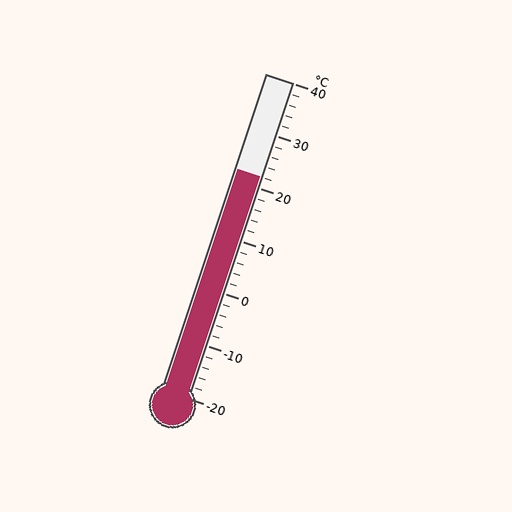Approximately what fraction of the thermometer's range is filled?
The thermometer is filled to approximately 70% of its range.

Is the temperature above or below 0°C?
The temperature is above 0°C.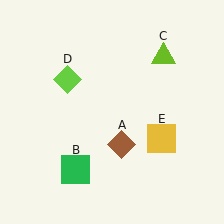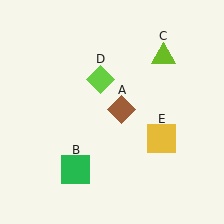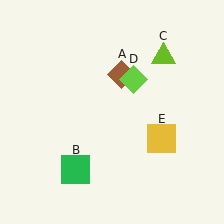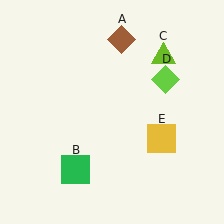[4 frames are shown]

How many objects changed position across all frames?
2 objects changed position: brown diamond (object A), lime diamond (object D).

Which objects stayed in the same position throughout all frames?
Green square (object B) and lime triangle (object C) and yellow square (object E) remained stationary.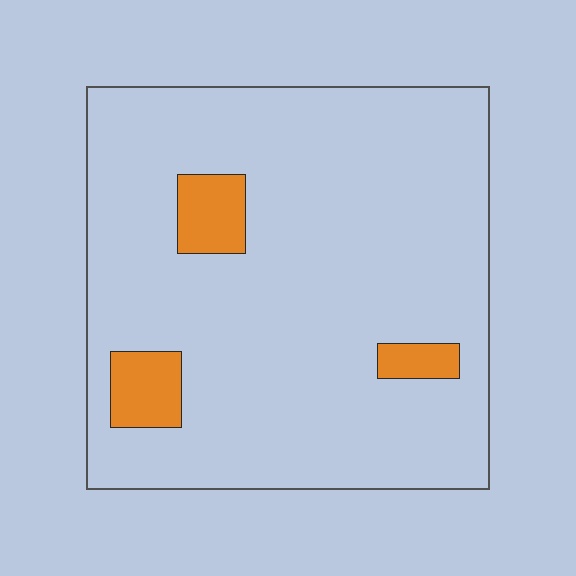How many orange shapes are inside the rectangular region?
3.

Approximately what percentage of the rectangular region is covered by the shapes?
Approximately 10%.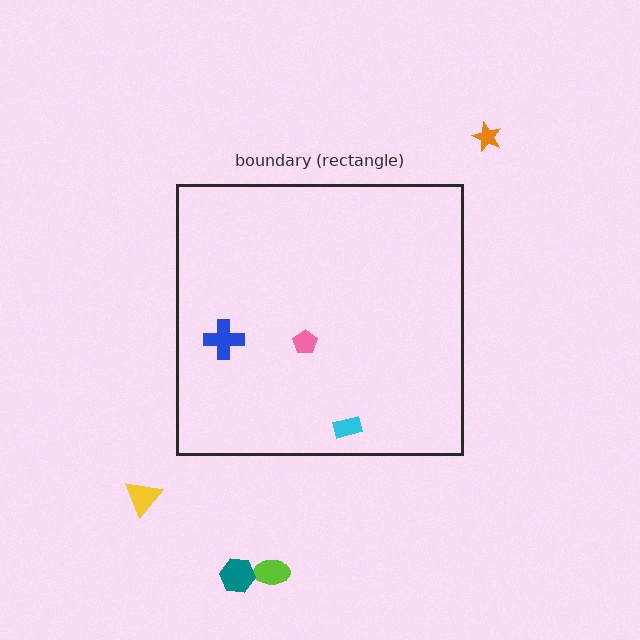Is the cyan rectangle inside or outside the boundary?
Inside.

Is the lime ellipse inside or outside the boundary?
Outside.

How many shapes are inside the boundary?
3 inside, 4 outside.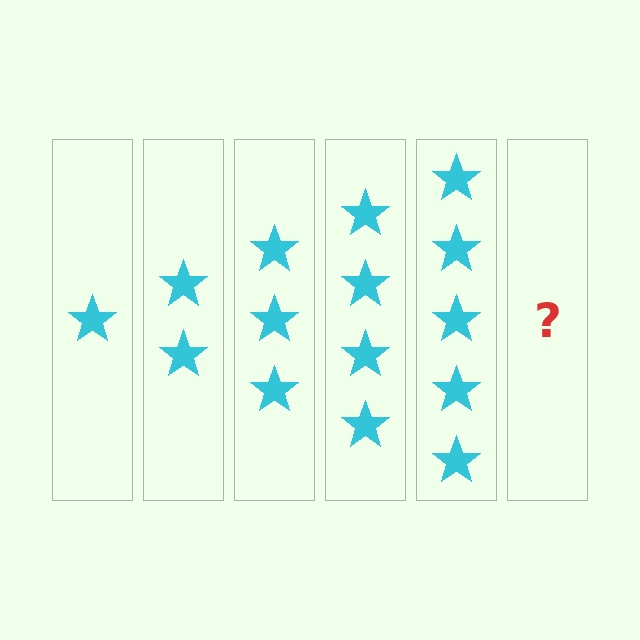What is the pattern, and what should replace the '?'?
The pattern is that each step adds one more star. The '?' should be 6 stars.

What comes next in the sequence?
The next element should be 6 stars.